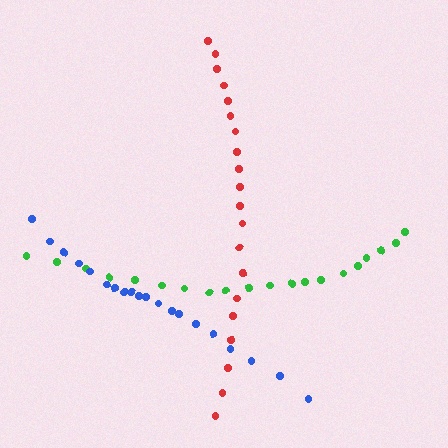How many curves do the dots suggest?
There are 3 distinct paths.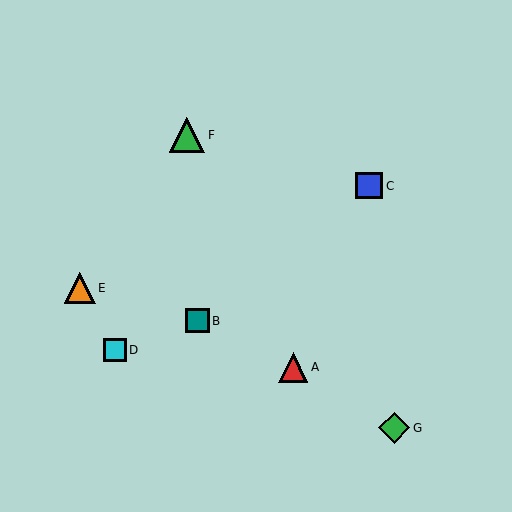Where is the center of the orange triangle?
The center of the orange triangle is at (80, 288).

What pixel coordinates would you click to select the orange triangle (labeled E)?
Click at (80, 288) to select the orange triangle E.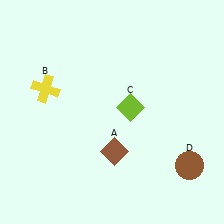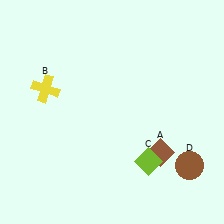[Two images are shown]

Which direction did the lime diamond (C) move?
The lime diamond (C) moved down.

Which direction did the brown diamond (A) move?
The brown diamond (A) moved right.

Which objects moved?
The objects that moved are: the brown diamond (A), the lime diamond (C).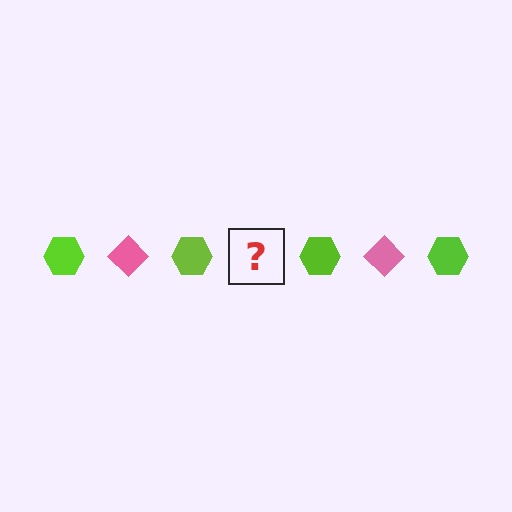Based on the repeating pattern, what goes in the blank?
The blank should be a pink diamond.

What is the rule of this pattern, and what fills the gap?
The rule is that the pattern alternates between lime hexagon and pink diamond. The gap should be filled with a pink diamond.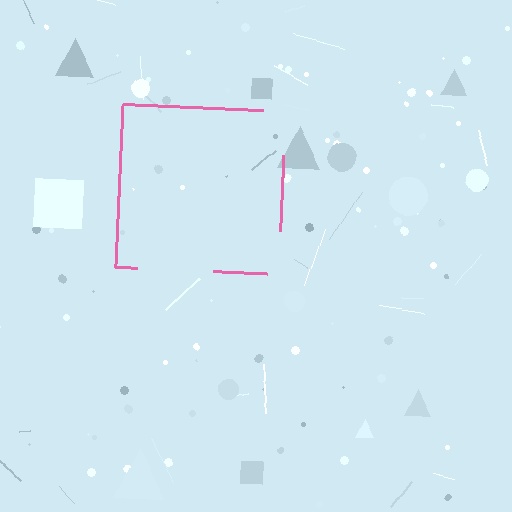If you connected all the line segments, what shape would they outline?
They would outline a square.